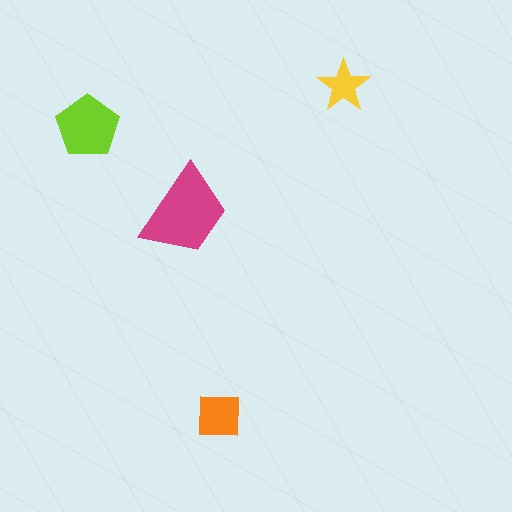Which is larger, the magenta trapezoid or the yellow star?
The magenta trapezoid.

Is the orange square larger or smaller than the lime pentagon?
Smaller.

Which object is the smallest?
The yellow star.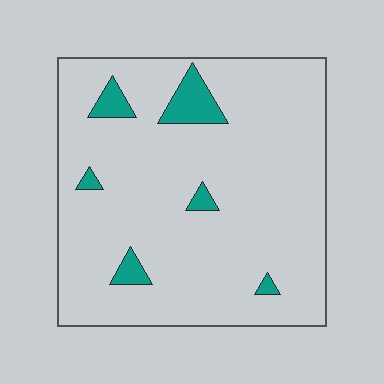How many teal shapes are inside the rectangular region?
6.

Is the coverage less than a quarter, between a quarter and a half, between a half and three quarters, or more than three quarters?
Less than a quarter.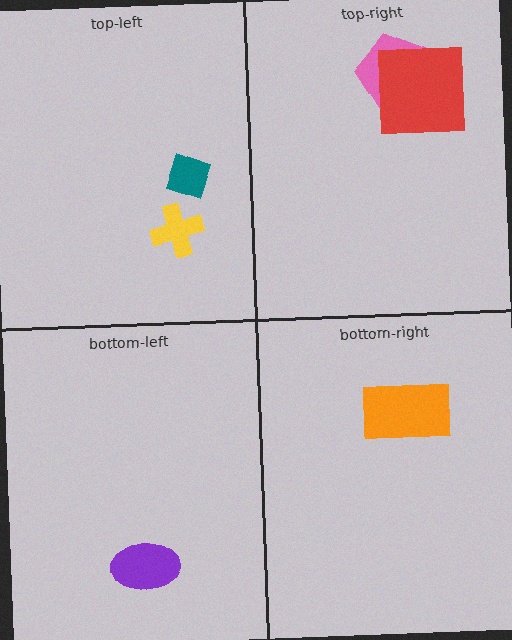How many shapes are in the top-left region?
2.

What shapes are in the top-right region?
The pink pentagon, the red square.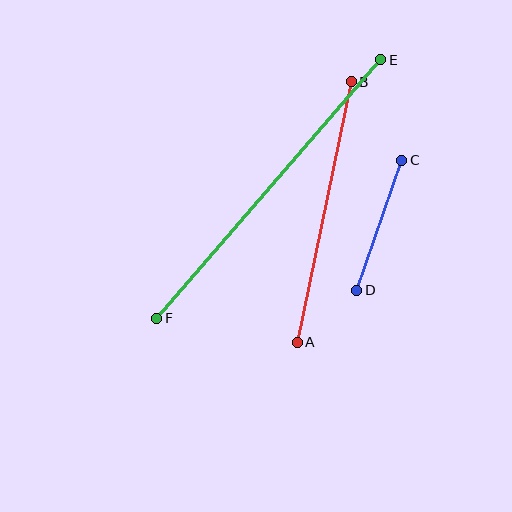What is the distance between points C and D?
The distance is approximately 138 pixels.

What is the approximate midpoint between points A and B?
The midpoint is at approximately (324, 212) pixels.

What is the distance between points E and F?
The distance is approximately 342 pixels.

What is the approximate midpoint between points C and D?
The midpoint is at approximately (379, 225) pixels.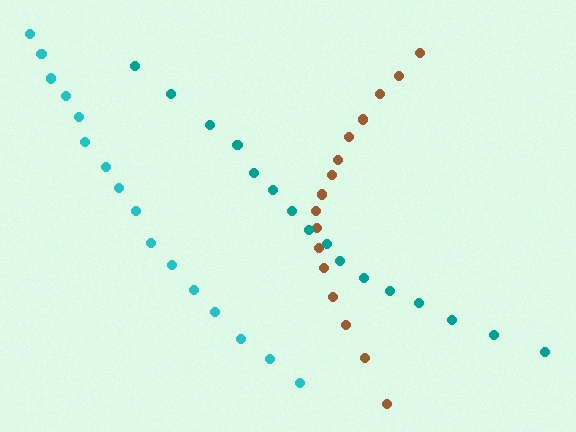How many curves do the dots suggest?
There are 3 distinct paths.